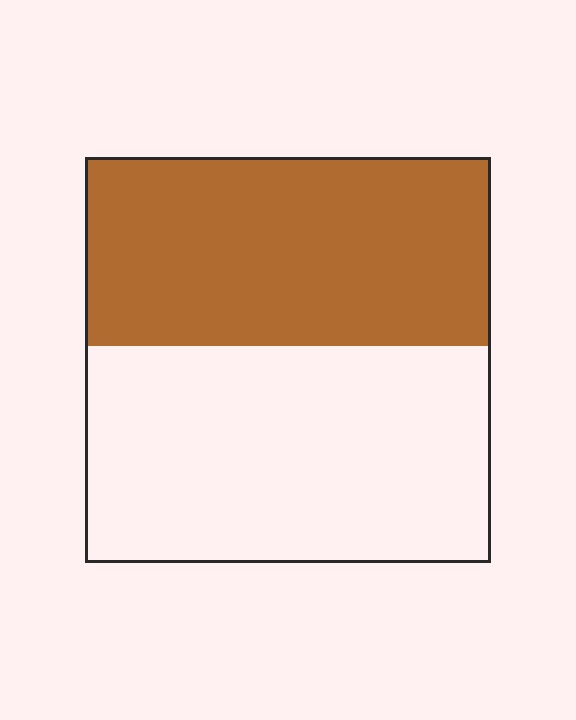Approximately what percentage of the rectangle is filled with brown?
Approximately 45%.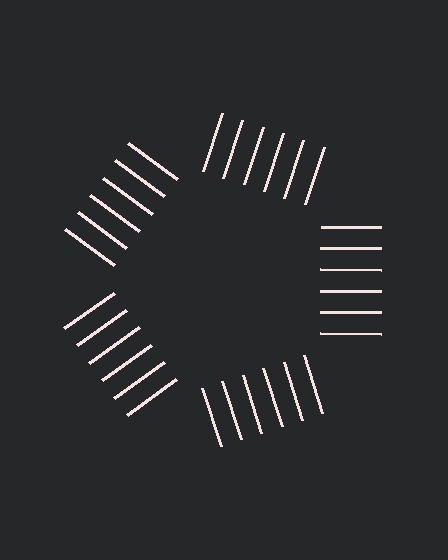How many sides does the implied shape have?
5 sides — the line-ends trace a pentagon.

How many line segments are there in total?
30 — 6 along each of the 5 edges.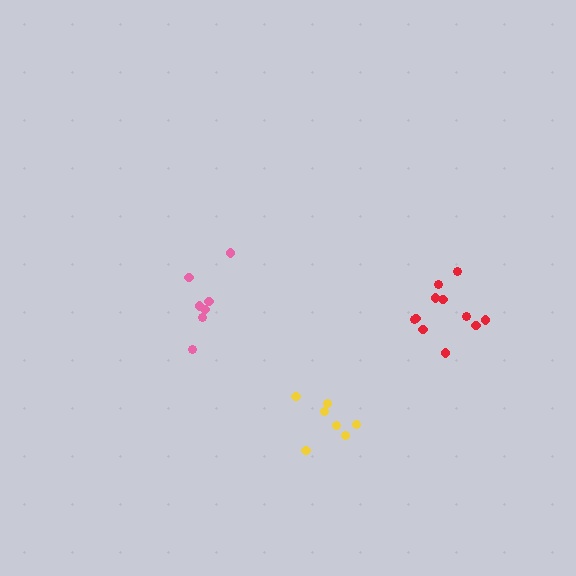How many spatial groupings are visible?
There are 3 spatial groupings.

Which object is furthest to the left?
The pink cluster is leftmost.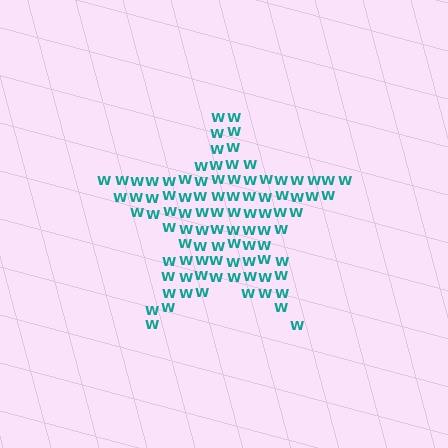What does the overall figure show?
The overall figure shows a star.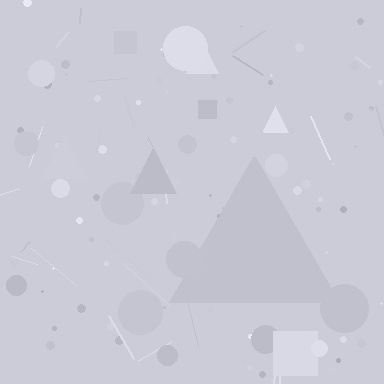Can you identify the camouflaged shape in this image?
The camouflaged shape is a triangle.